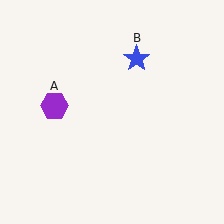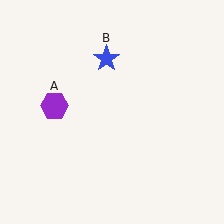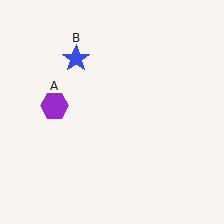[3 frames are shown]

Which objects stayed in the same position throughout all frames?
Purple hexagon (object A) remained stationary.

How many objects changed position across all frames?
1 object changed position: blue star (object B).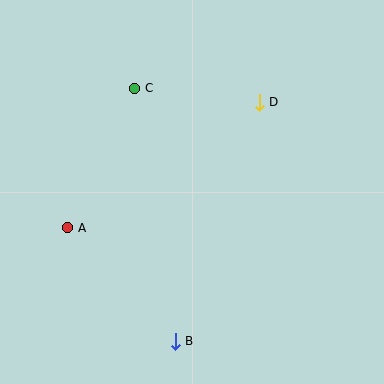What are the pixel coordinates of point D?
Point D is at (259, 102).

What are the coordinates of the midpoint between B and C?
The midpoint between B and C is at (155, 215).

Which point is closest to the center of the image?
Point D at (259, 102) is closest to the center.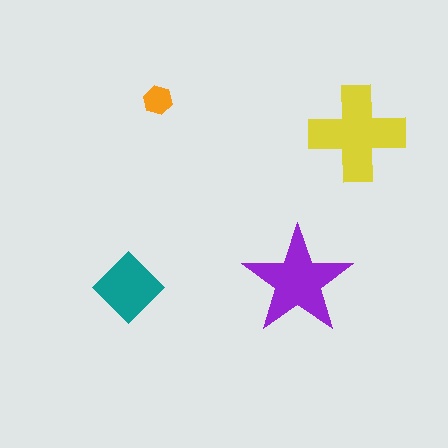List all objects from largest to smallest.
The yellow cross, the purple star, the teal diamond, the orange hexagon.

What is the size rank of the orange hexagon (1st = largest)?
4th.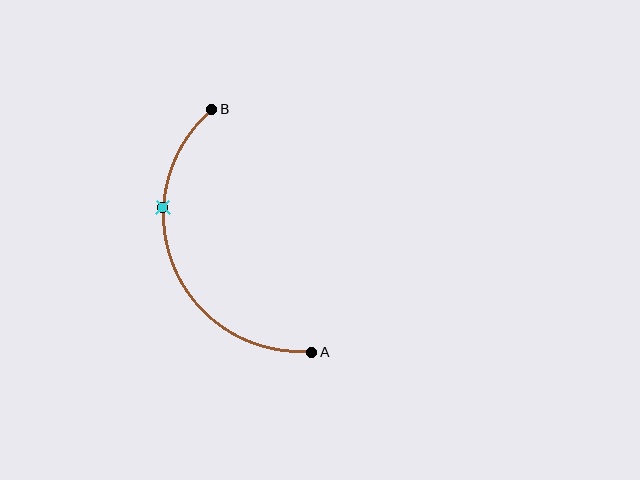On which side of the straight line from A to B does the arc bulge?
The arc bulges to the left of the straight line connecting A and B.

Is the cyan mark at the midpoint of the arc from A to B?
No. The cyan mark lies on the arc but is closer to endpoint B. The arc midpoint would be at the point on the curve equidistant along the arc from both A and B.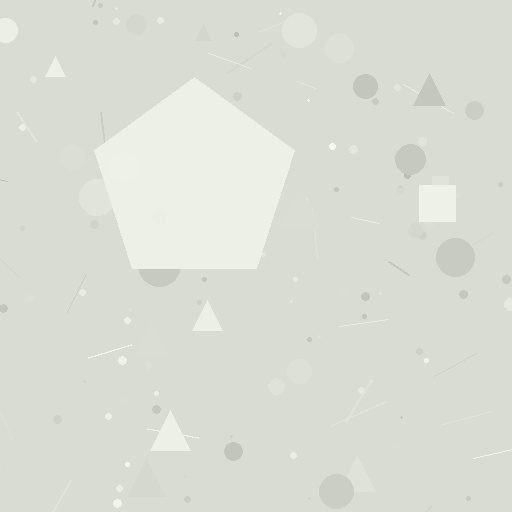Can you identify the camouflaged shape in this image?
The camouflaged shape is a pentagon.